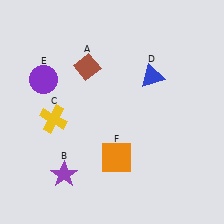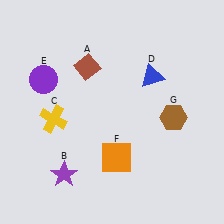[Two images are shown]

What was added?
A brown hexagon (G) was added in Image 2.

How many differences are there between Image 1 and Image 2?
There is 1 difference between the two images.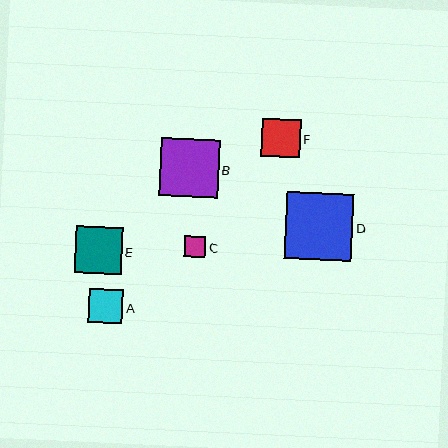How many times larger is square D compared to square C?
Square D is approximately 3.2 times the size of square C.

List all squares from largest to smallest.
From largest to smallest: D, B, E, F, A, C.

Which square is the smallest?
Square C is the smallest with a size of approximately 21 pixels.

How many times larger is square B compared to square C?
Square B is approximately 2.8 times the size of square C.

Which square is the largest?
Square D is the largest with a size of approximately 67 pixels.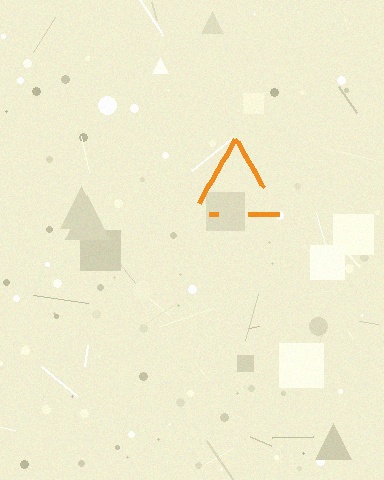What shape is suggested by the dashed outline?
The dashed outline suggests a triangle.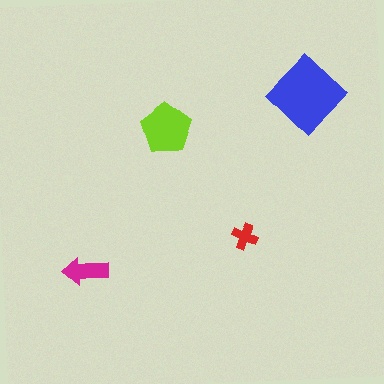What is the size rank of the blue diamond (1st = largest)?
1st.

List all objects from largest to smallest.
The blue diamond, the lime pentagon, the magenta arrow, the red cross.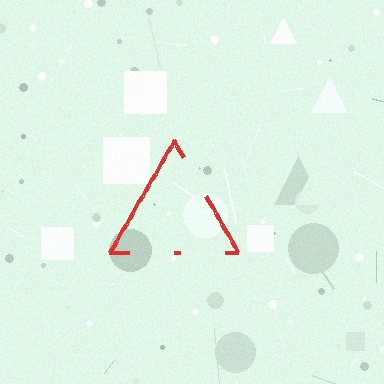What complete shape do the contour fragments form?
The contour fragments form a triangle.